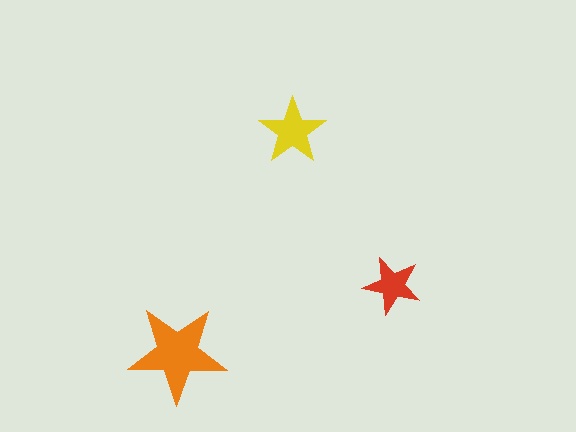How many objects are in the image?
There are 3 objects in the image.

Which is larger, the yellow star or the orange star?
The orange one.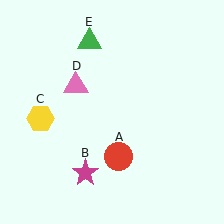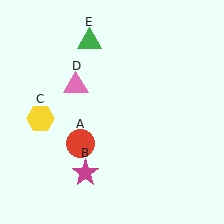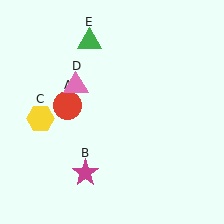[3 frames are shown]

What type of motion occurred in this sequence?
The red circle (object A) rotated clockwise around the center of the scene.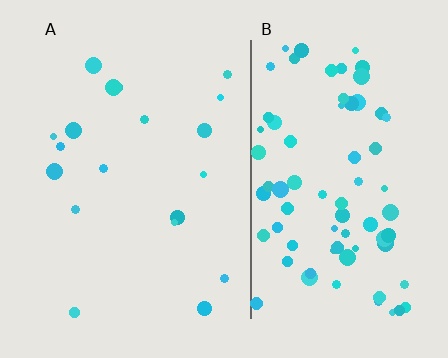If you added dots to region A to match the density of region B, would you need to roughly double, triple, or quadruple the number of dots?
Approximately quadruple.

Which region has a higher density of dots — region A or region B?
B (the right).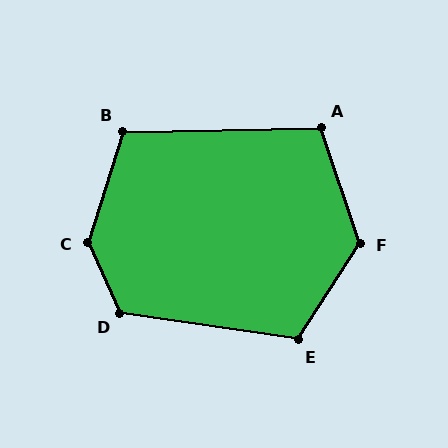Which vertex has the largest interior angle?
C, at approximately 139 degrees.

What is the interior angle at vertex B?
Approximately 109 degrees (obtuse).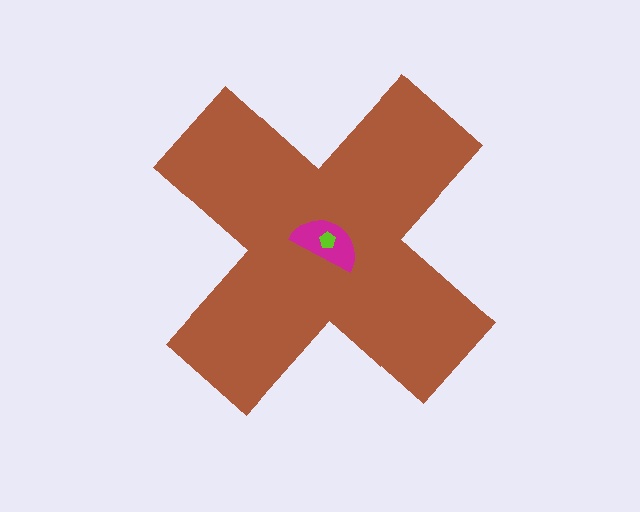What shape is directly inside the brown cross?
The magenta semicircle.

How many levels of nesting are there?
3.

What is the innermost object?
The lime pentagon.